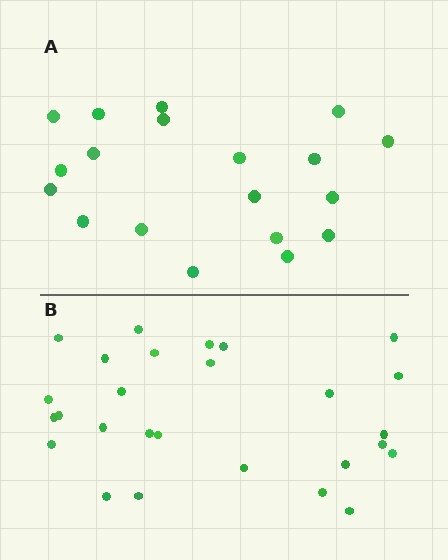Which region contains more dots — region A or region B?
Region B (the bottom region) has more dots.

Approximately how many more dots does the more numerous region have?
Region B has roughly 8 or so more dots than region A.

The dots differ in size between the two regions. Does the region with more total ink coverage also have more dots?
No. Region A has more total ink coverage because its dots are larger, but region B actually contains more individual dots. Total area can be misleading — the number of items is what matters here.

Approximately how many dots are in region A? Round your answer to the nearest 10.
About 20 dots. (The exact count is 19, which rounds to 20.)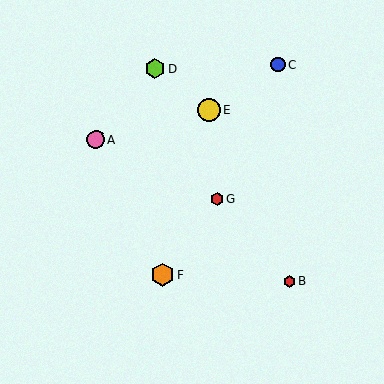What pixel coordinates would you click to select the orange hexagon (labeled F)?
Click at (163, 274) to select the orange hexagon F.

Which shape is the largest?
The orange hexagon (labeled F) is the largest.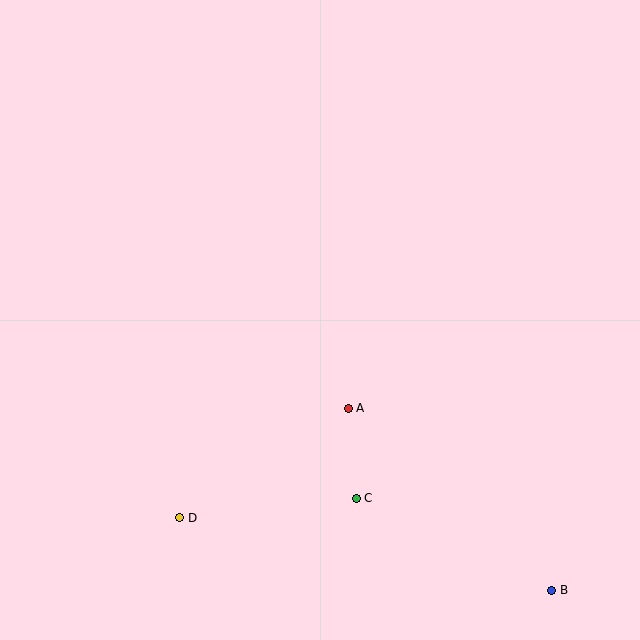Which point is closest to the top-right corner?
Point A is closest to the top-right corner.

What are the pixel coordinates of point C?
Point C is at (356, 498).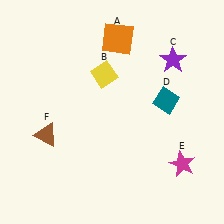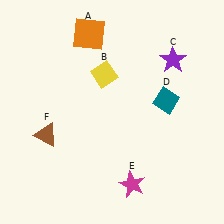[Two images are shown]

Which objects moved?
The objects that moved are: the orange square (A), the magenta star (E).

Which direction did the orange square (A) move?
The orange square (A) moved left.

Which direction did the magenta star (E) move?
The magenta star (E) moved left.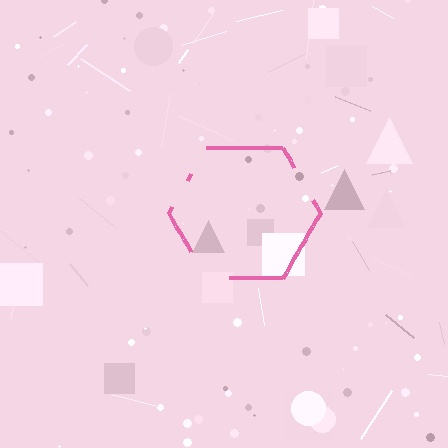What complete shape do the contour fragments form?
The contour fragments form a hexagon.